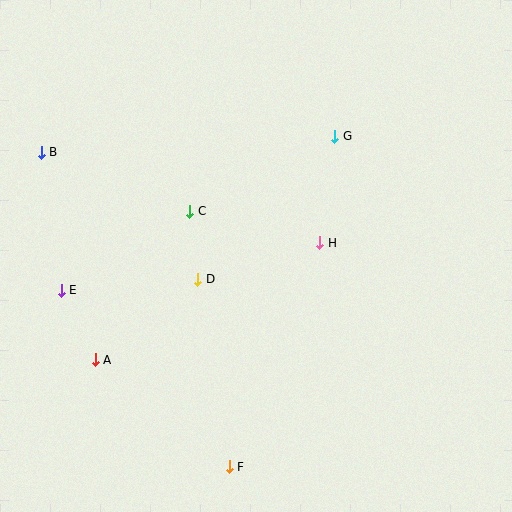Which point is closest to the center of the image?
Point D at (198, 279) is closest to the center.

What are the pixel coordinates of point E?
Point E is at (61, 291).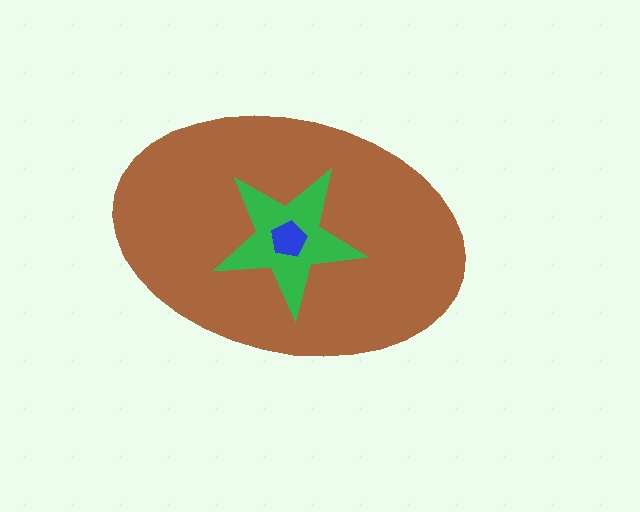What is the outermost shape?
The brown ellipse.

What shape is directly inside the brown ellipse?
The green star.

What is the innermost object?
The blue pentagon.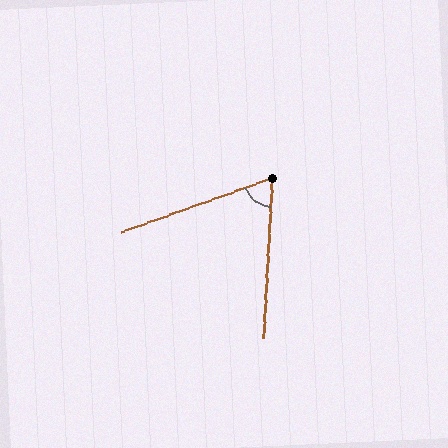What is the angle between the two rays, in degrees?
Approximately 67 degrees.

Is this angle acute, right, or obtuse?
It is acute.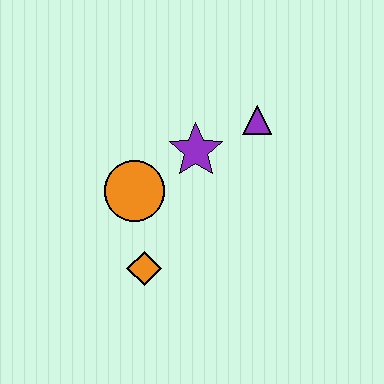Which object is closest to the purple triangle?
The purple star is closest to the purple triangle.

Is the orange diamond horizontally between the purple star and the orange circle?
Yes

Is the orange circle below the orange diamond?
No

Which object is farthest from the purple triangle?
The orange diamond is farthest from the purple triangle.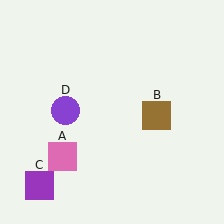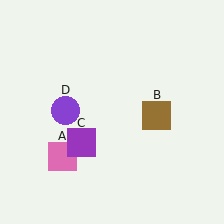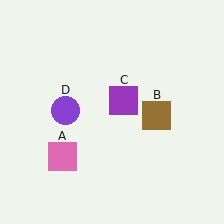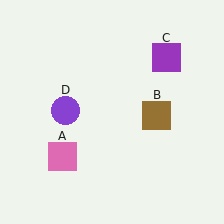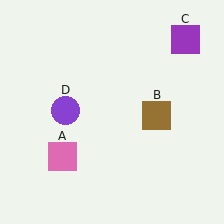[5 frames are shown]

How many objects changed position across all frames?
1 object changed position: purple square (object C).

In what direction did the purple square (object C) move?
The purple square (object C) moved up and to the right.